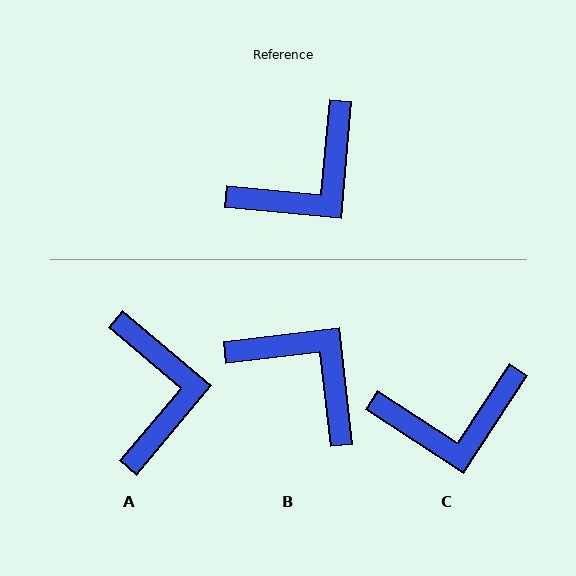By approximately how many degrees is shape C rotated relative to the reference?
Approximately 28 degrees clockwise.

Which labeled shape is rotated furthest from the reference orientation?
B, about 101 degrees away.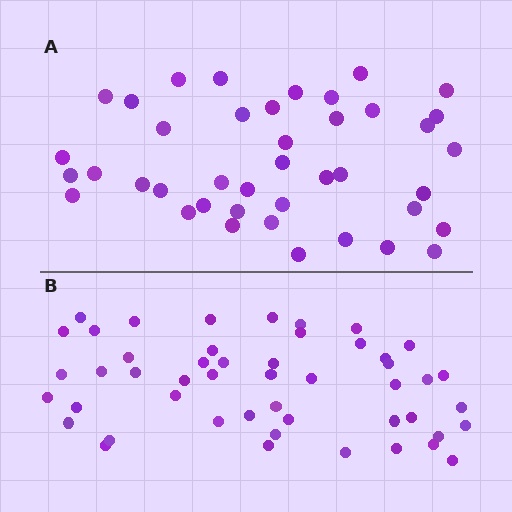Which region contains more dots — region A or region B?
Region B (the bottom region) has more dots.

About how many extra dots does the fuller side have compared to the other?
Region B has roughly 8 or so more dots than region A.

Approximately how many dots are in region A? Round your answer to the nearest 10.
About 40 dots. (The exact count is 41, which rounds to 40.)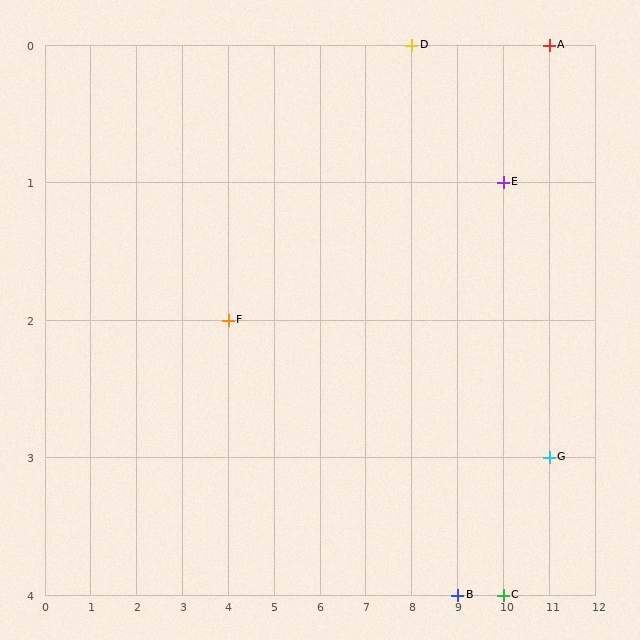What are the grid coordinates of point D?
Point D is at grid coordinates (8, 0).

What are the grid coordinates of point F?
Point F is at grid coordinates (4, 2).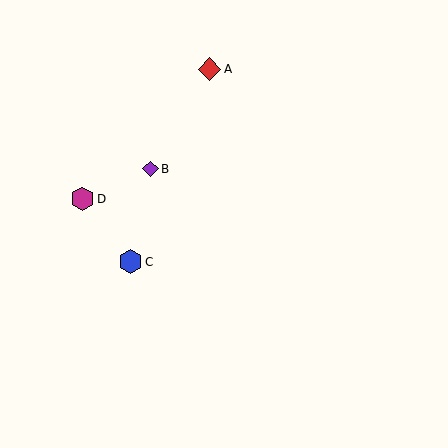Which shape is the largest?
The magenta hexagon (labeled D) is the largest.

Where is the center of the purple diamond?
The center of the purple diamond is at (150, 169).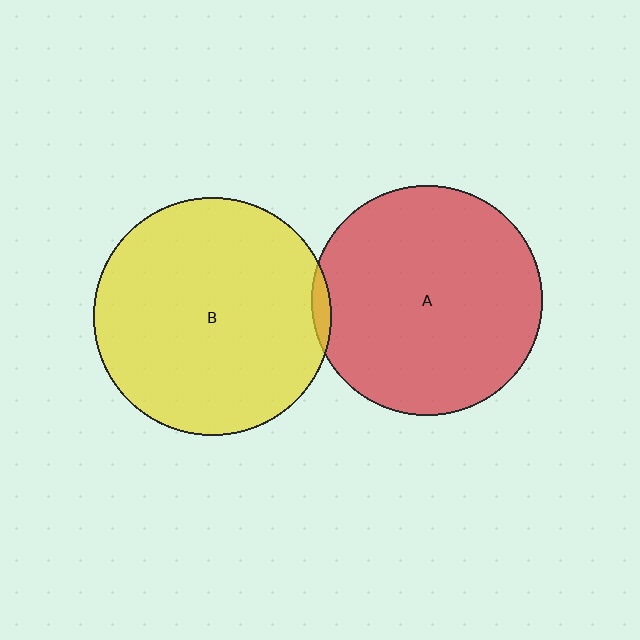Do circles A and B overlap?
Yes.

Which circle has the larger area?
Circle B (yellow).